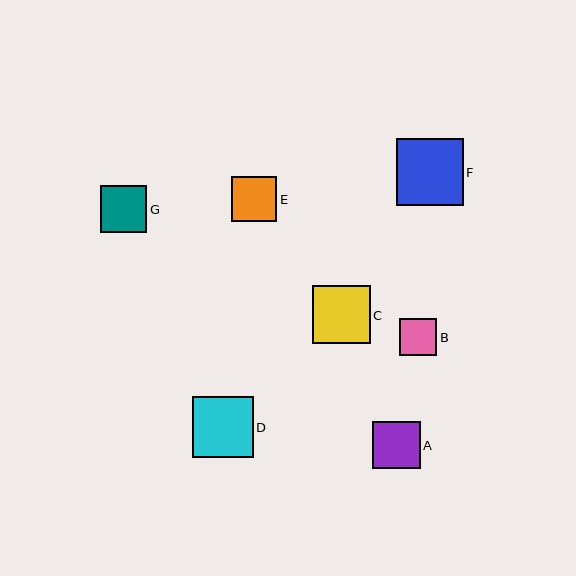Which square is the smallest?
Square B is the smallest with a size of approximately 38 pixels.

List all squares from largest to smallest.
From largest to smallest: F, D, C, A, G, E, B.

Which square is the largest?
Square F is the largest with a size of approximately 67 pixels.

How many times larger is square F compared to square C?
Square F is approximately 1.2 times the size of square C.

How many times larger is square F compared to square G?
Square F is approximately 1.4 times the size of square G.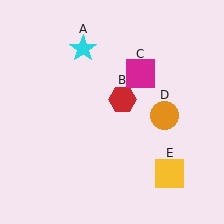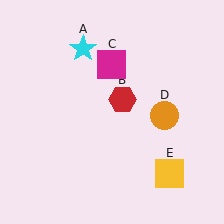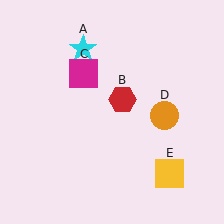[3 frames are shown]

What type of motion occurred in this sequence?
The magenta square (object C) rotated counterclockwise around the center of the scene.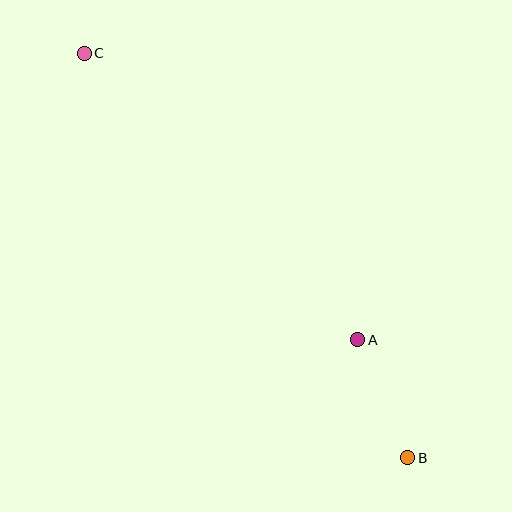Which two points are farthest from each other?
Points B and C are farthest from each other.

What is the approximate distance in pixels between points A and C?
The distance between A and C is approximately 396 pixels.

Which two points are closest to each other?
Points A and B are closest to each other.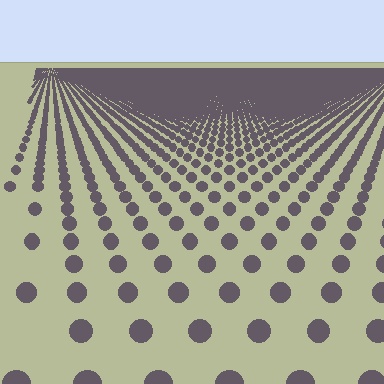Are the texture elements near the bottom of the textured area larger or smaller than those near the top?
Larger. Near the bottom, elements are closer to the viewer and appear at a bigger on-screen size.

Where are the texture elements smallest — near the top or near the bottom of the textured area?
Near the top.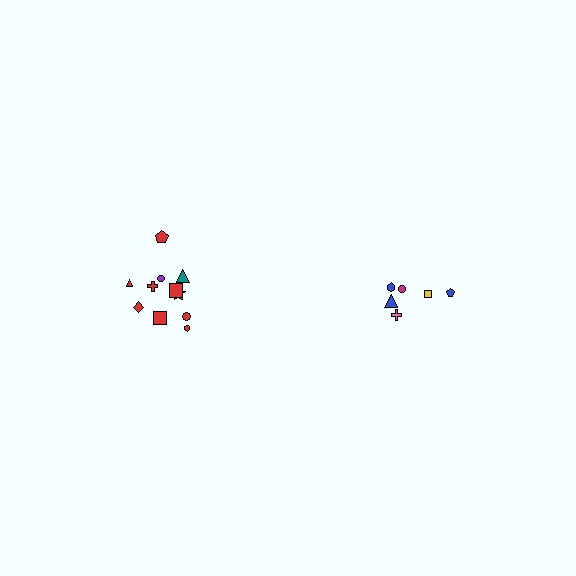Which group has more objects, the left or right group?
The left group.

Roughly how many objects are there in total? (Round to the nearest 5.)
Roughly 20 objects in total.